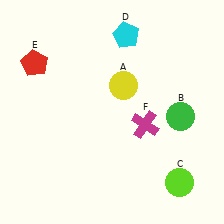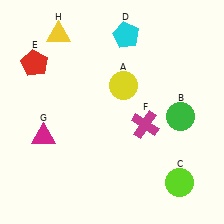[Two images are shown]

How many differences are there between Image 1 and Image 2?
There are 2 differences between the two images.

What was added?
A magenta triangle (G), a yellow triangle (H) were added in Image 2.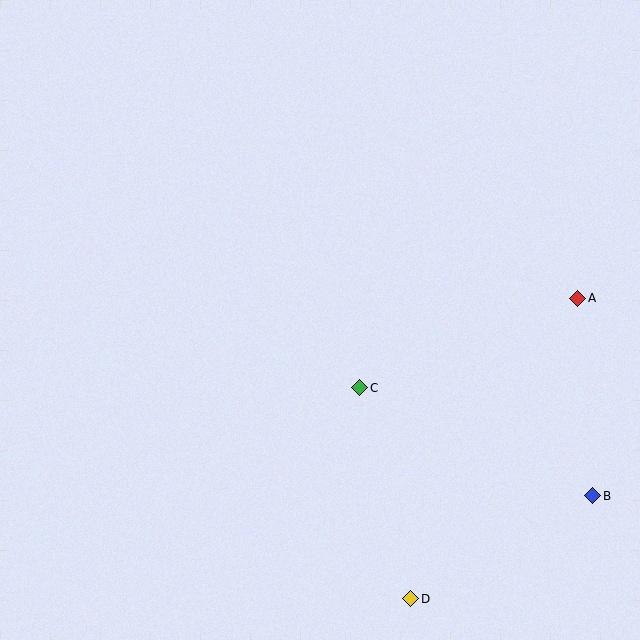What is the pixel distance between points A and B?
The distance between A and B is 198 pixels.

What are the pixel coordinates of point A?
Point A is at (578, 298).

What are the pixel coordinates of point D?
Point D is at (411, 599).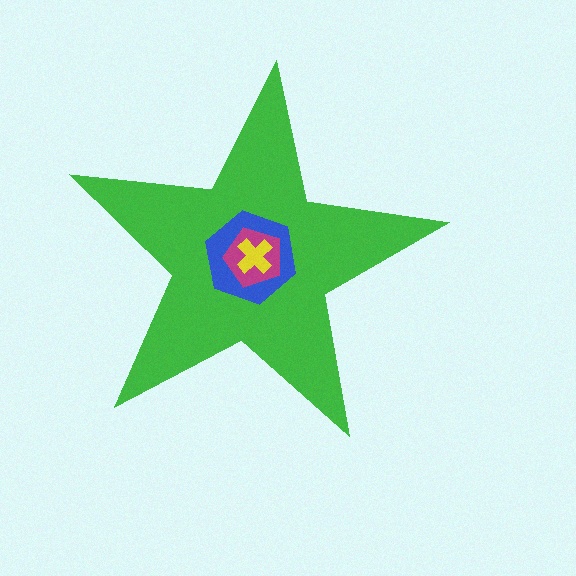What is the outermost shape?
The green star.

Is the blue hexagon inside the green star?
Yes.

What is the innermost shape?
The yellow cross.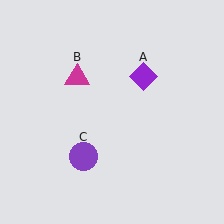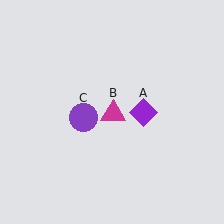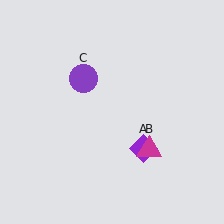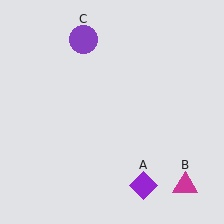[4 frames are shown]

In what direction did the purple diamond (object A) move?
The purple diamond (object A) moved down.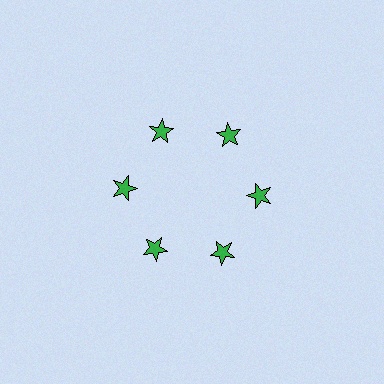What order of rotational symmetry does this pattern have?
This pattern has 6-fold rotational symmetry.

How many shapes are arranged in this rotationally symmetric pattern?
There are 6 shapes, arranged in 6 groups of 1.